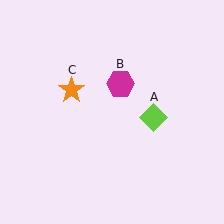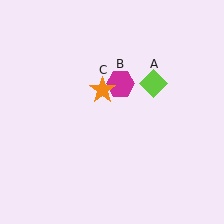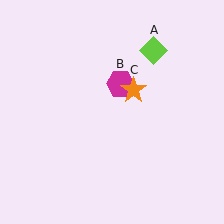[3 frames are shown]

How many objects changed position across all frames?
2 objects changed position: lime diamond (object A), orange star (object C).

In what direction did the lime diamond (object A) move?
The lime diamond (object A) moved up.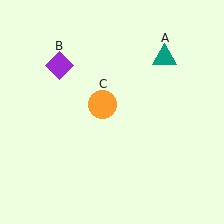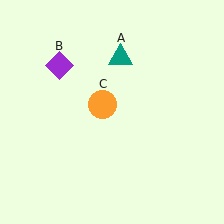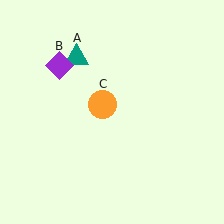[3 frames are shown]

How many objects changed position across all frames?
1 object changed position: teal triangle (object A).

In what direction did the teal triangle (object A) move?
The teal triangle (object A) moved left.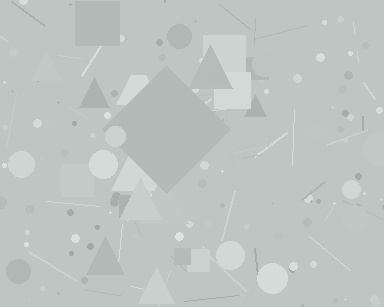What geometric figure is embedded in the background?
A diamond is embedded in the background.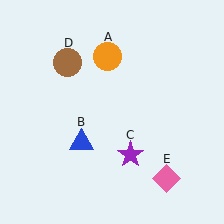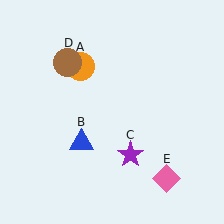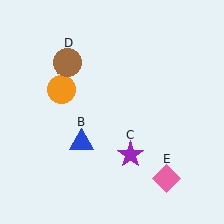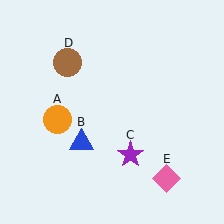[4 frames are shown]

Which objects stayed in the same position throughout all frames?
Blue triangle (object B) and purple star (object C) and brown circle (object D) and pink diamond (object E) remained stationary.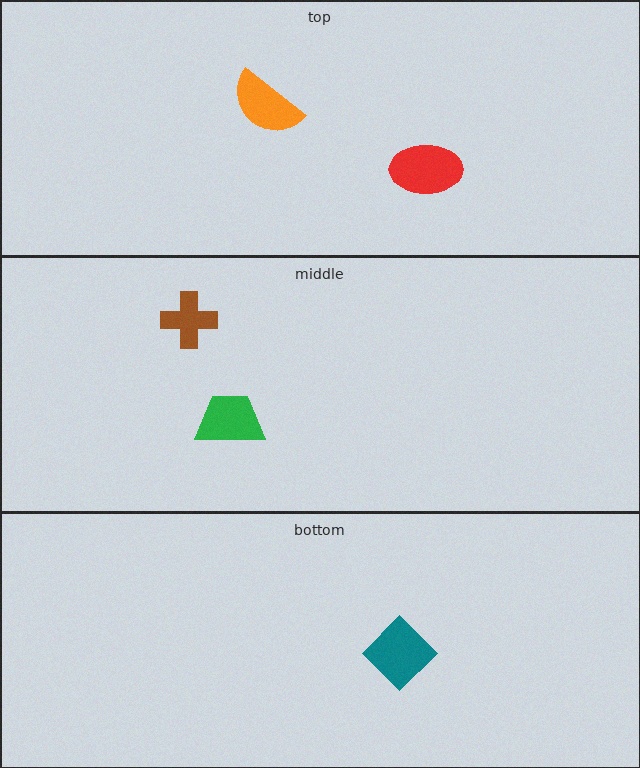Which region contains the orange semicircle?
The top region.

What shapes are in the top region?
The orange semicircle, the red ellipse.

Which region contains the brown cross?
The middle region.